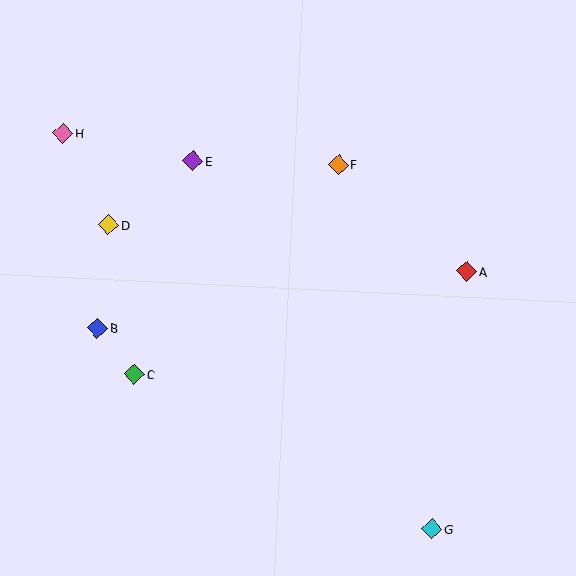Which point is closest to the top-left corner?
Point H is closest to the top-left corner.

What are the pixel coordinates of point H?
Point H is at (63, 133).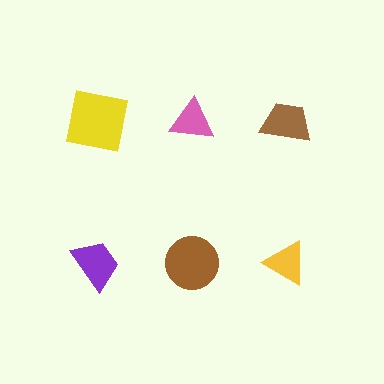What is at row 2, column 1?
A purple trapezoid.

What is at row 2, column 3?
A yellow triangle.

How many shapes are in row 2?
3 shapes.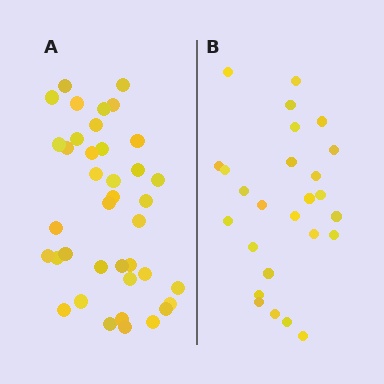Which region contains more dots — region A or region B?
Region A (the left region) has more dots.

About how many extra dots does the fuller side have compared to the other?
Region A has approximately 15 more dots than region B.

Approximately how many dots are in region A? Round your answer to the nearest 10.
About 40 dots. (The exact count is 39, which rounds to 40.)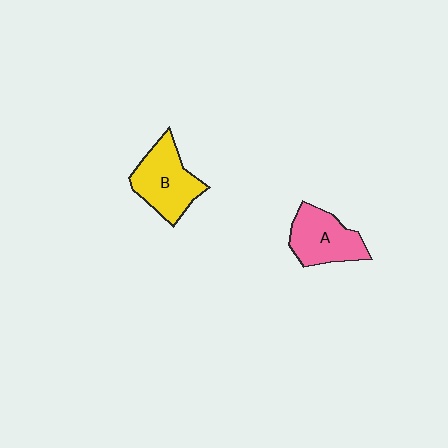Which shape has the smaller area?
Shape A (pink).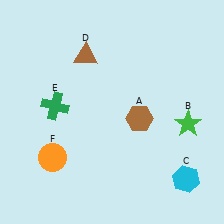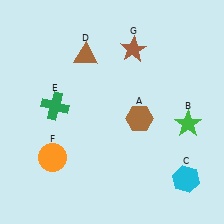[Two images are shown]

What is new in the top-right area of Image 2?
A brown star (G) was added in the top-right area of Image 2.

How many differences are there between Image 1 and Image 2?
There is 1 difference between the two images.